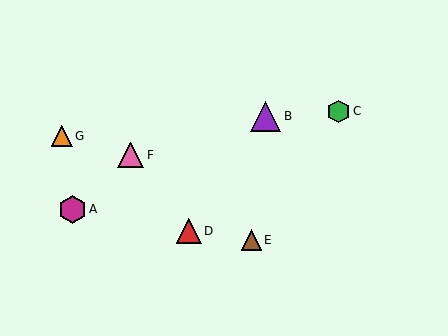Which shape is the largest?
The purple triangle (labeled B) is the largest.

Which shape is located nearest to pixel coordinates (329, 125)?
The green hexagon (labeled C) at (338, 111) is nearest to that location.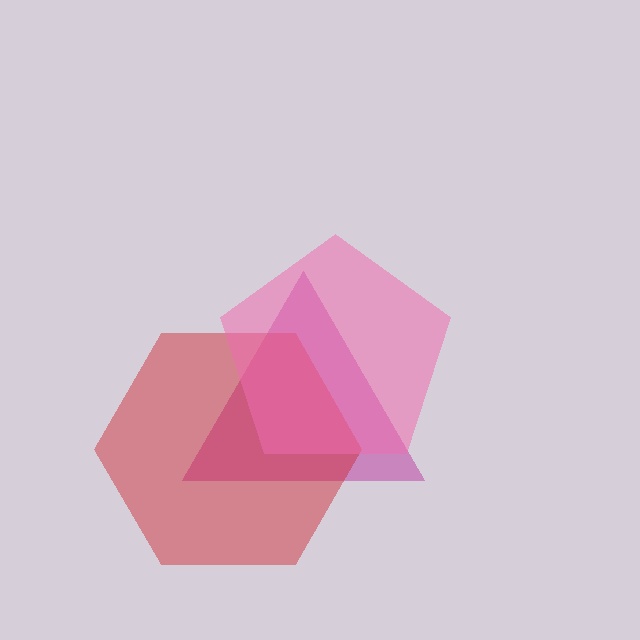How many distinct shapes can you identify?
There are 3 distinct shapes: a magenta triangle, a red hexagon, a pink pentagon.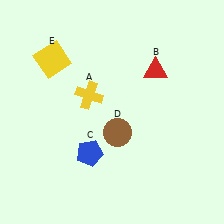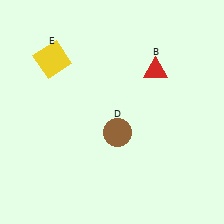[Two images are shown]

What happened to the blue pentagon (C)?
The blue pentagon (C) was removed in Image 2. It was in the bottom-left area of Image 1.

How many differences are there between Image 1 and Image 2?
There are 2 differences between the two images.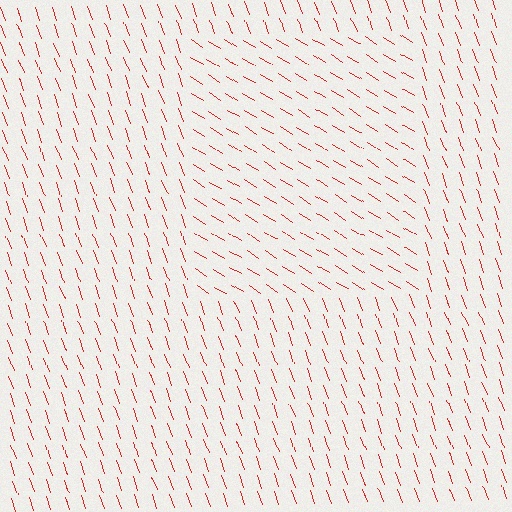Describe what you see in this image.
The image is filled with small red line segments. A rectangle region in the image has lines oriented differently from the surrounding lines, creating a visible texture boundary.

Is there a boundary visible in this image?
Yes, there is a texture boundary formed by a change in line orientation.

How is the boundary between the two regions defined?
The boundary is defined purely by a change in line orientation (approximately 38 degrees difference). All lines are the same color and thickness.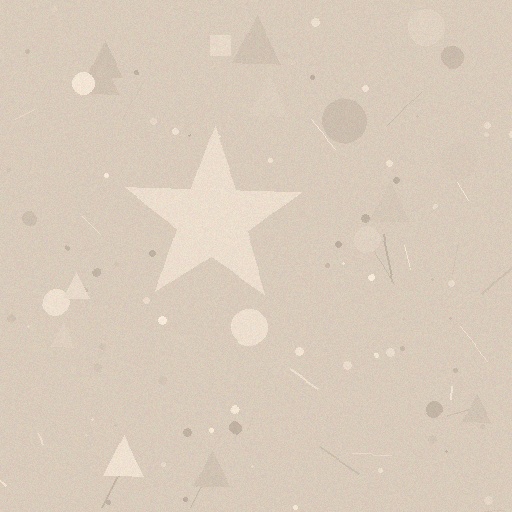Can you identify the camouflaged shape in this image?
The camouflaged shape is a star.